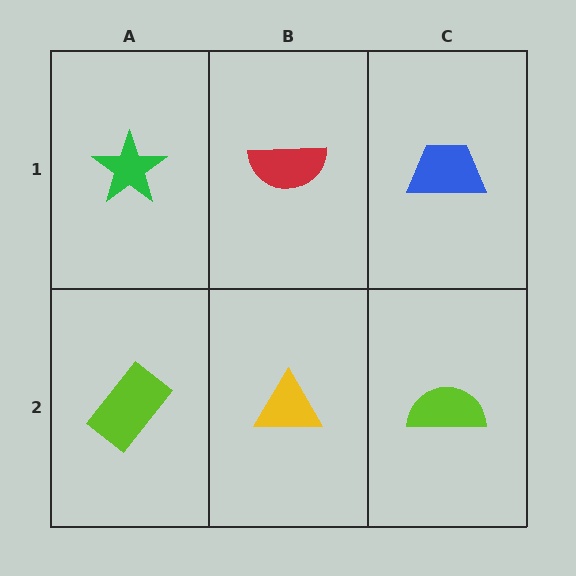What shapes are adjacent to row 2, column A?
A green star (row 1, column A), a yellow triangle (row 2, column B).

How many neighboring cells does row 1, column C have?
2.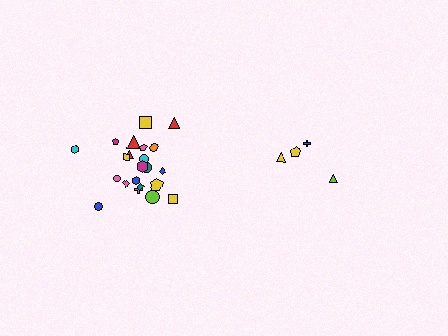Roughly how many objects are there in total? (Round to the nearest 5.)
Roughly 25 objects in total.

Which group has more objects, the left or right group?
The left group.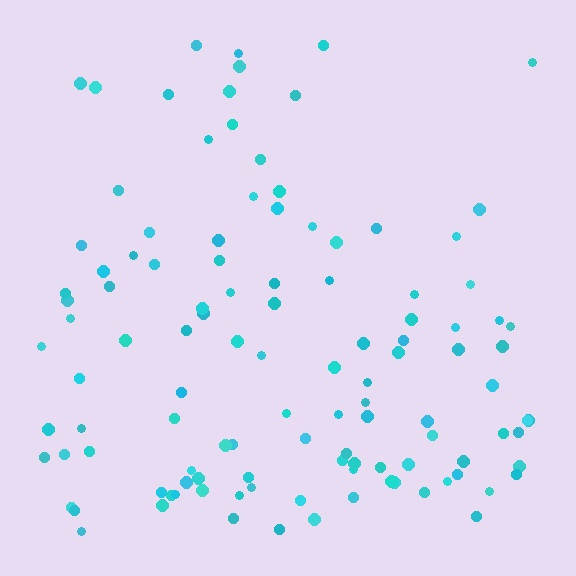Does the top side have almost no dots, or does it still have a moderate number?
Still a moderate number, just noticeably fewer than the bottom.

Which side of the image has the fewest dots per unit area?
The top.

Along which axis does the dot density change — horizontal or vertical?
Vertical.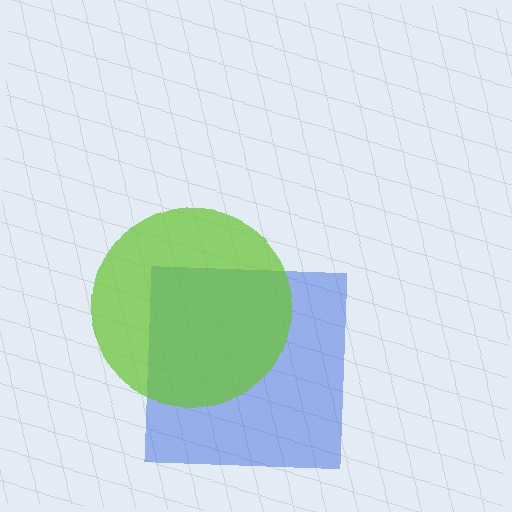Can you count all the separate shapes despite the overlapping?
Yes, there are 2 separate shapes.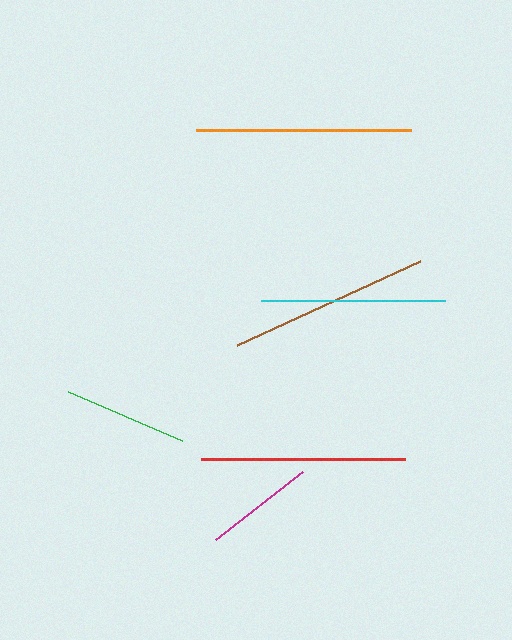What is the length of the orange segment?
The orange segment is approximately 215 pixels long.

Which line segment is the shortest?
The magenta line is the shortest at approximately 111 pixels.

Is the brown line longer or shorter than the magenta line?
The brown line is longer than the magenta line.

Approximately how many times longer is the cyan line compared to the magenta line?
The cyan line is approximately 1.7 times the length of the magenta line.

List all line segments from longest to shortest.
From longest to shortest: orange, red, brown, cyan, green, magenta.